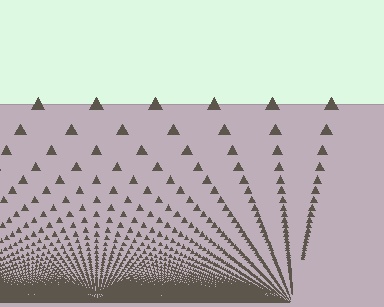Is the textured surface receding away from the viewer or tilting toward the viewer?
The surface appears to tilt toward the viewer. Texture elements get larger and sparser toward the top.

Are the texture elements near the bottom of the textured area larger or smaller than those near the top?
Smaller. The gradient is inverted — elements near the bottom are smaller and denser.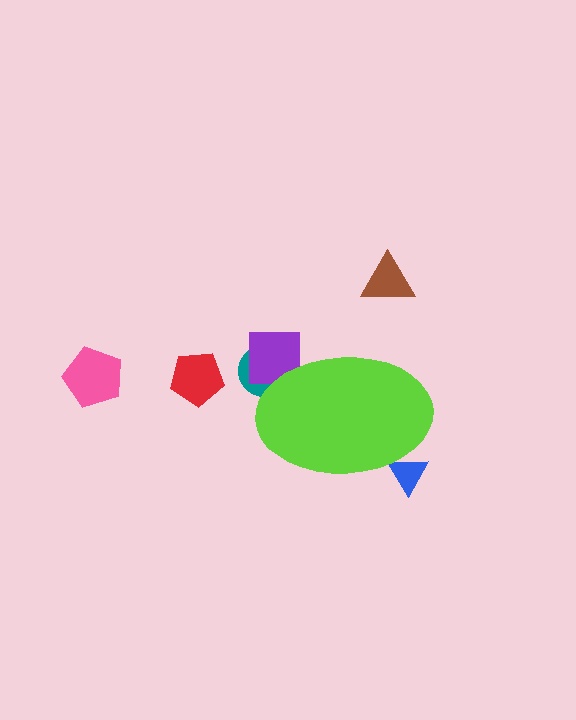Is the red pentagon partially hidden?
No, the red pentagon is fully visible.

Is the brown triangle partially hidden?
No, the brown triangle is fully visible.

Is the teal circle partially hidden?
Yes, the teal circle is partially hidden behind the lime ellipse.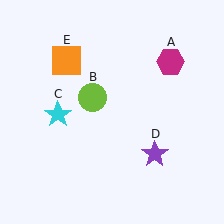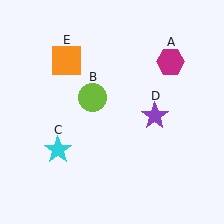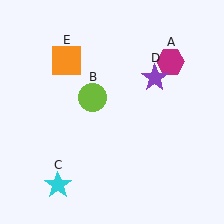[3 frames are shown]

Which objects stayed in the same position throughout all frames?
Magenta hexagon (object A) and lime circle (object B) and orange square (object E) remained stationary.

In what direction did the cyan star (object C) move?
The cyan star (object C) moved down.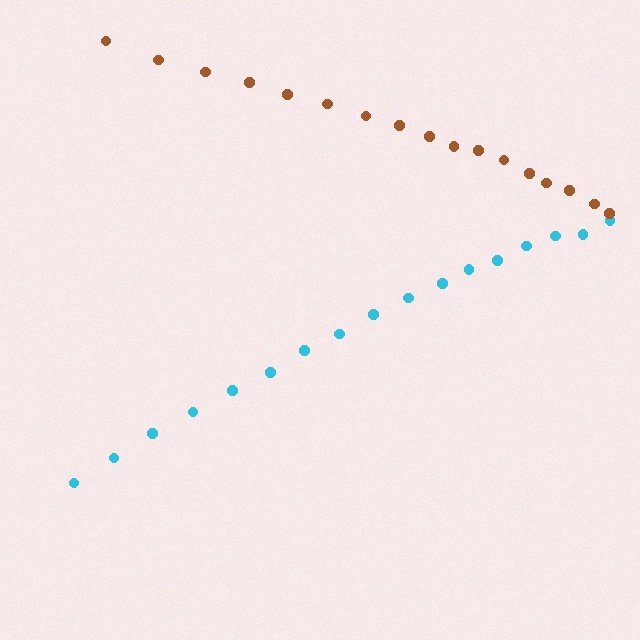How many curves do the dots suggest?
There are 2 distinct paths.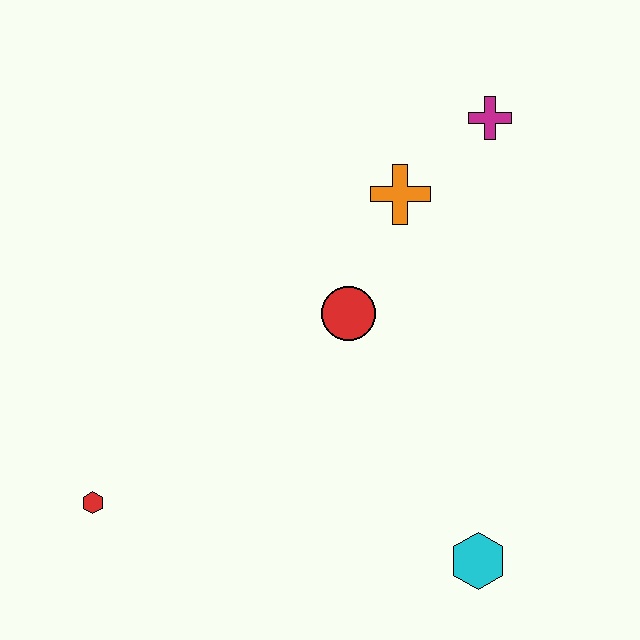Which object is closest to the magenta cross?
The orange cross is closest to the magenta cross.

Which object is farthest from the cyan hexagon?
The magenta cross is farthest from the cyan hexagon.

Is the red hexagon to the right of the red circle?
No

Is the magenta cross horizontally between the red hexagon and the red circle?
No